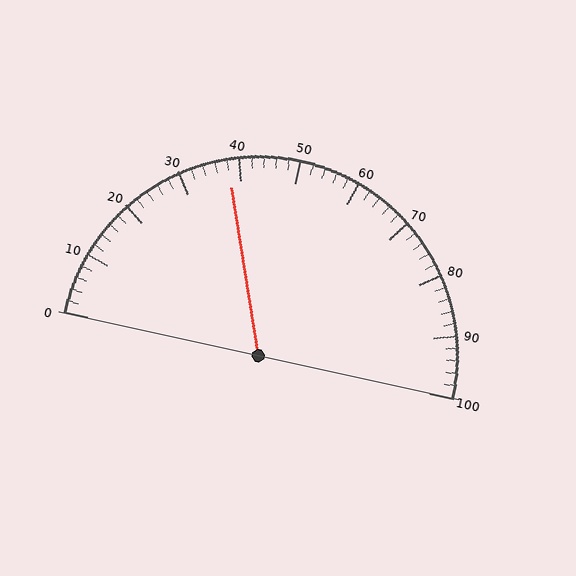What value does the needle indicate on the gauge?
The needle indicates approximately 38.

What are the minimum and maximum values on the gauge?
The gauge ranges from 0 to 100.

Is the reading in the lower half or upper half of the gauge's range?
The reading is in the lower half of the range (0 to 100).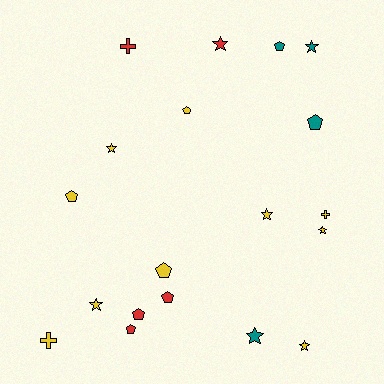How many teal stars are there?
There are 2 teal stars.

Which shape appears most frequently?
Pentagon, with 8 objects.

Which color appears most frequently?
Yellow, with 10 objects.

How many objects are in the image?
There are 19 objects.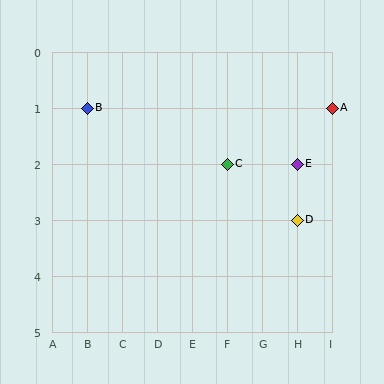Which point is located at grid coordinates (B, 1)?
Point B is at (B, 1).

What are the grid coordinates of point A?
Point A is at grid coordinates (I, 1).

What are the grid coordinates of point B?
Point B is at grid coordinates (B, 1).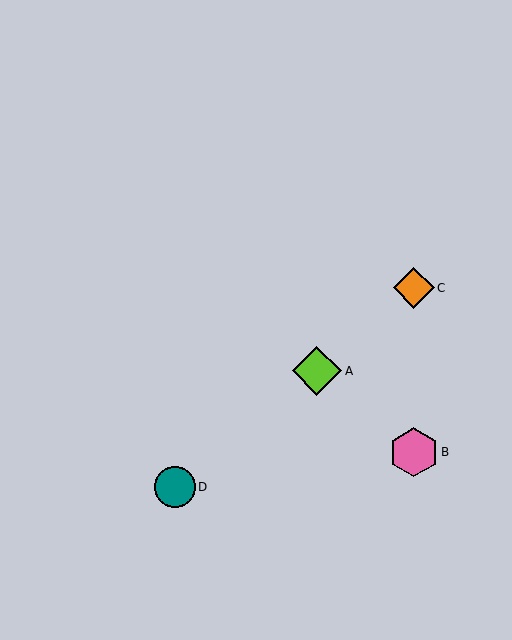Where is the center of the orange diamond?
The center of the orange diamond is at (414, 288).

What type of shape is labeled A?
Shape A is a lime diamond.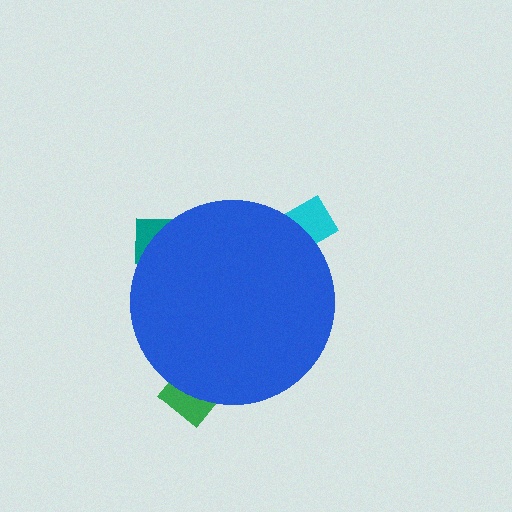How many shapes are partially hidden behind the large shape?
3 shapes are partially hidden.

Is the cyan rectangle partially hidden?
Yes, the cyan rectangle is partially hidden behind the blue circle.